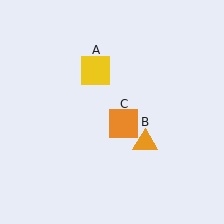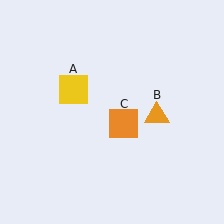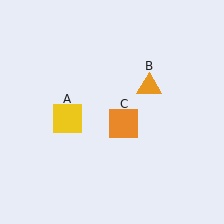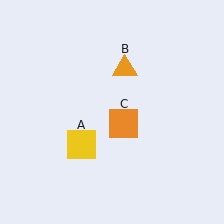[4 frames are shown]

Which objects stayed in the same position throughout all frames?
Orange square (object C) remained stationary.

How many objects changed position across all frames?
2 objects changed position: yellow square (object A), orange triangle (object B).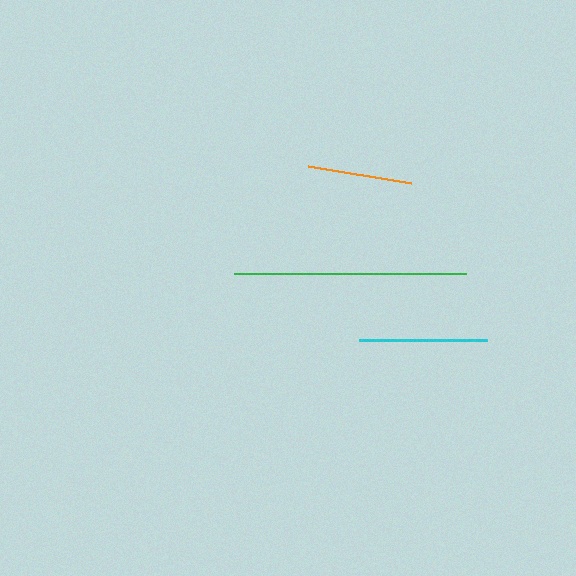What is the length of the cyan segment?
The cyan segment is approximately 128 pixels long.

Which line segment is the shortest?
The orange line is the shortest at approximately 105 pixels.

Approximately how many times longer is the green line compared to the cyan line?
The green line is approximately 1.8 times the length of the cyan line.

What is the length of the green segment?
The green segment is approximately 232 pixels long.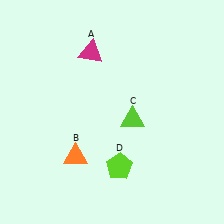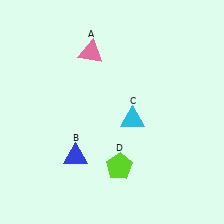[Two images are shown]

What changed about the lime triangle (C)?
In Image 1, C is lime. In Image 2, it changed to cyan.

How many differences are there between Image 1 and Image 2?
There are 3 differences between the two images.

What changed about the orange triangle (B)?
In Image 1, B is orange. In Image 2, it changed to blue.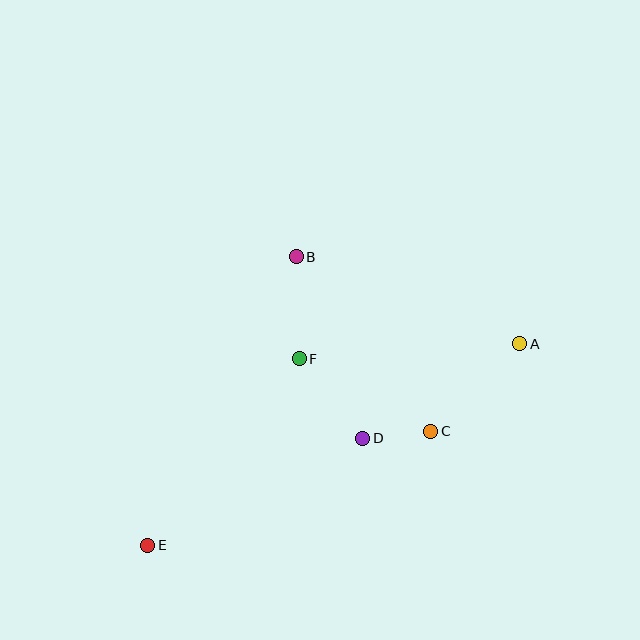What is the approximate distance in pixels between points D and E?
The distance between D and E is approximately 240 pixels.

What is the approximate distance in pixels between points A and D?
The distance between A and D is approximately 183 pixels.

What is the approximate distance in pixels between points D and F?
The distance between D and F is approximately 102 pixels.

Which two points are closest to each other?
Points C and D are closest to each other.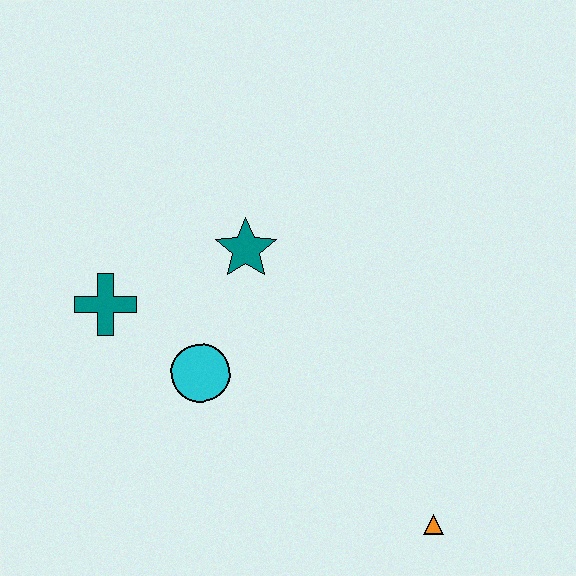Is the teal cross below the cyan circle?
No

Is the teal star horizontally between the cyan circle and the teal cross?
No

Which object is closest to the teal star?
The cyan circle is closest to the teal star.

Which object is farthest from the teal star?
The orange triangle is farthest from the teal star.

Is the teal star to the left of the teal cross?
No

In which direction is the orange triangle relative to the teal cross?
The orange triangle is to the right of the teal cross.